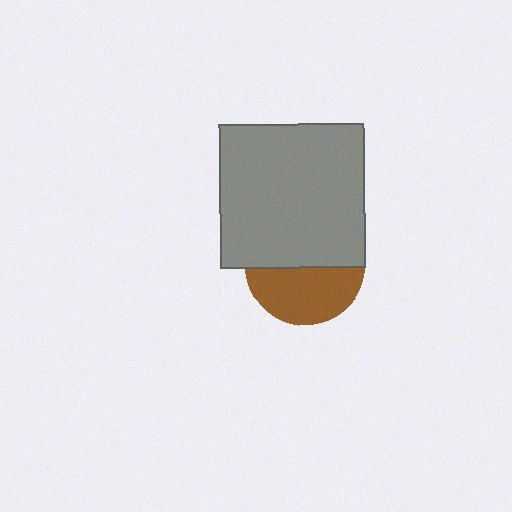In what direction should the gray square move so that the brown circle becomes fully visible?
The gray square should move up. That is the shortest direction to clear the overlap and leave the brown circle fully visible.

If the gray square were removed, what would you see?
You would see the complete brown circle.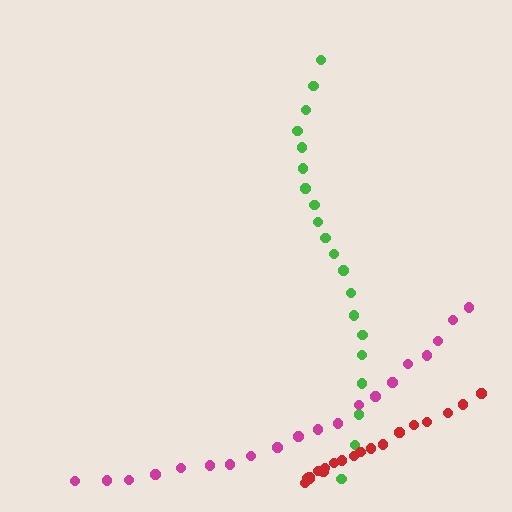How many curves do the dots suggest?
There are 3 distinct paths.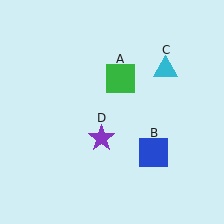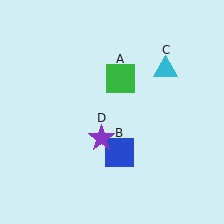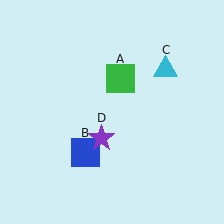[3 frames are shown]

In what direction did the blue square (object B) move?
The blue square (object B) moved left.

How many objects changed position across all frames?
1 object changed position: blue square (object B).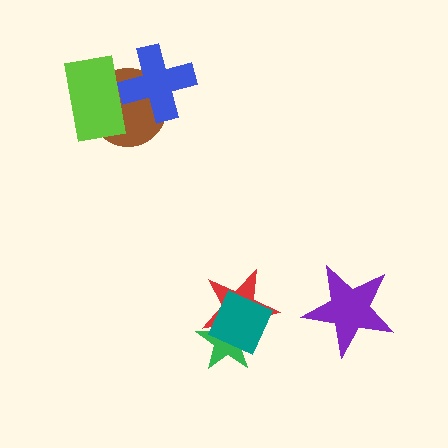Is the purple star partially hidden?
No, no other shape covers it.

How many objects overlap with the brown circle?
2 objects overlap with the brown circle.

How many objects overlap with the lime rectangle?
2 objects overlap with the lime rectangle.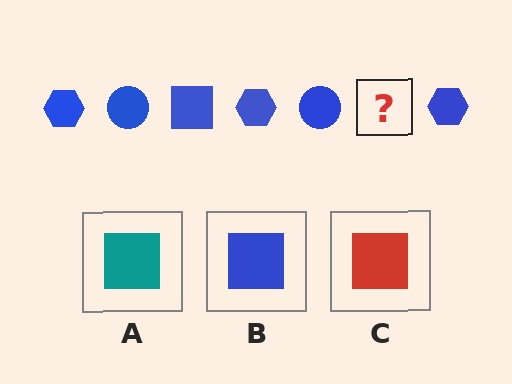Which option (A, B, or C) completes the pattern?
B.